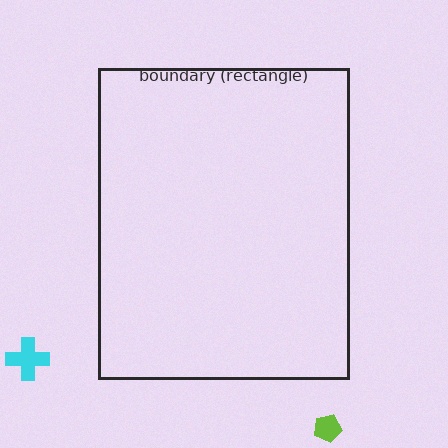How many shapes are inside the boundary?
0 inside, 2 outside.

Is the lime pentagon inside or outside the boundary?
Outside.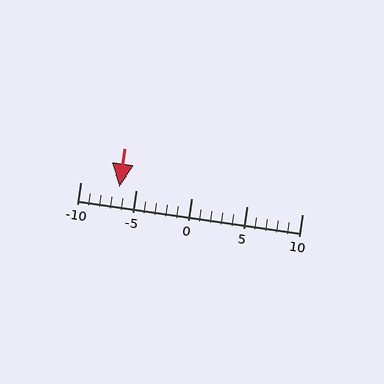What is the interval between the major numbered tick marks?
The major tick marks are spaced 5 units apart.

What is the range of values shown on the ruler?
The ruler shows values from -10 to 10.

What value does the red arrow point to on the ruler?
The red arrow points to approximately -6.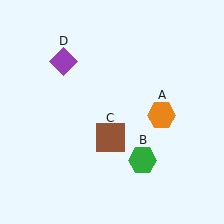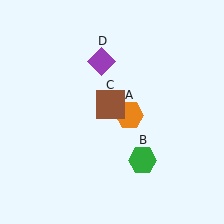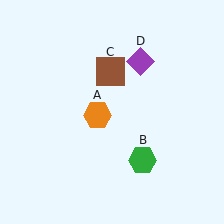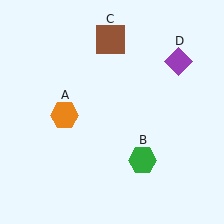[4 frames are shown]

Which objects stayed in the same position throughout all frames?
Green hexagon (object B) remained stationary.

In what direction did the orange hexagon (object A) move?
The orange hexagon (object A) moved left.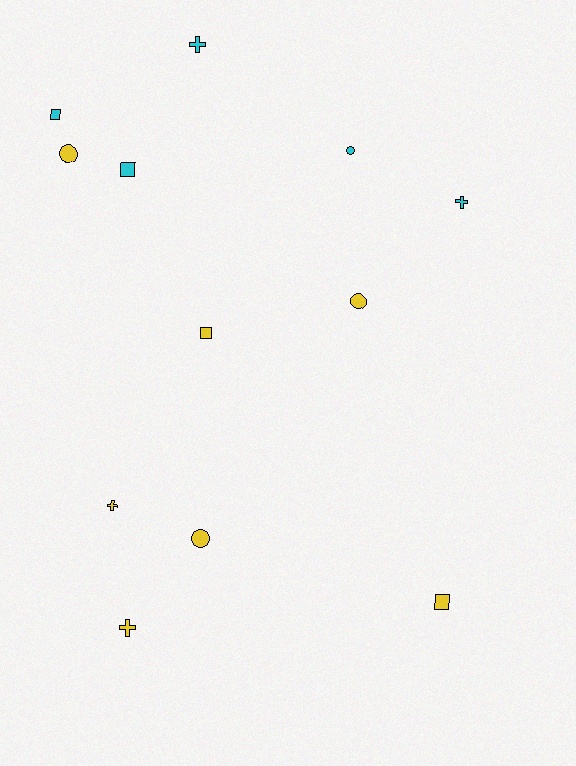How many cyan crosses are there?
There are 2 cyan crosses.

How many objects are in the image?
There are 12 objects.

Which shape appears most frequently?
Circle, with 4 objects.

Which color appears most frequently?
Yellow, with 7 objects.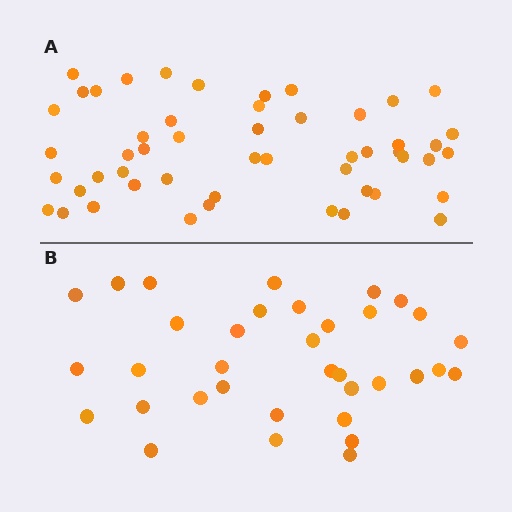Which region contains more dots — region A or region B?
Region A (the top region) has more dots.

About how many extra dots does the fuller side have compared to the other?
Region A has approximately 15 more dots than region B.